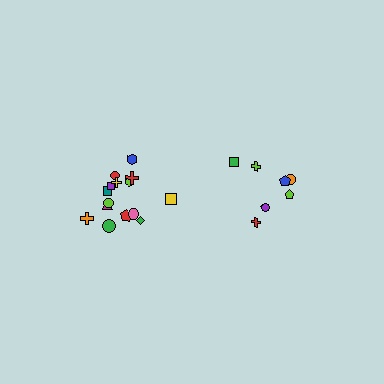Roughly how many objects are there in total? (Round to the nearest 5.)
Roughly 25 objects in total.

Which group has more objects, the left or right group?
The left group.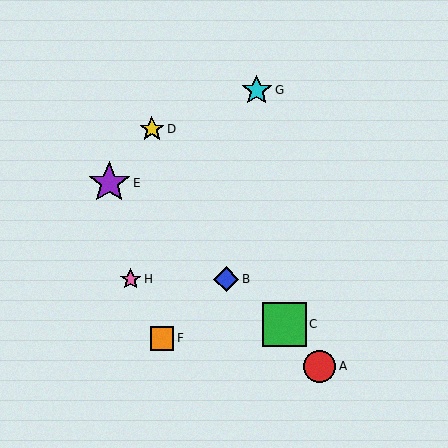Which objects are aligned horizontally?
Objects B, H are aligned horizontally.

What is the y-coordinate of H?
Object H is at y≈279.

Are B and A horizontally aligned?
No, B is at y≈279 and A is at y≈366.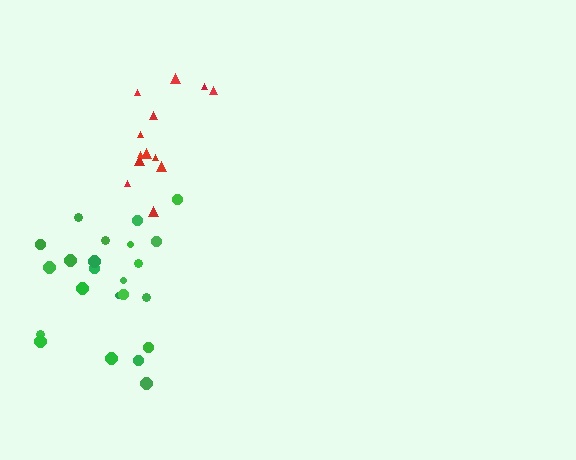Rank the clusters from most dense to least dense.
red, green.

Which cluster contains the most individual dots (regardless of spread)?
Green (23).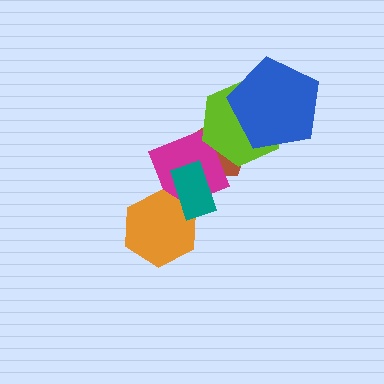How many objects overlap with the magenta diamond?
4 objects overlap with the magenta diamond.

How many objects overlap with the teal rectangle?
3 objects overlap with the teal rectangle.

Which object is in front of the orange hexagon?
The teal rectangle is in front of the orange hexagon.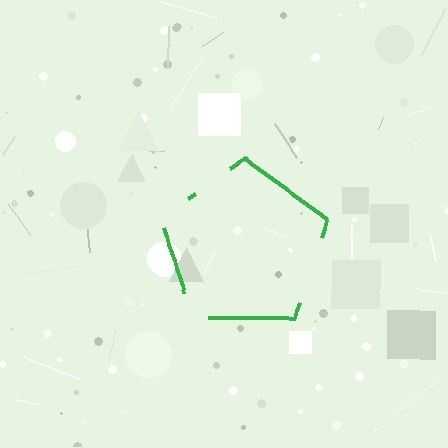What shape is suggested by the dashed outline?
The dashed outline suggests a pentagon.